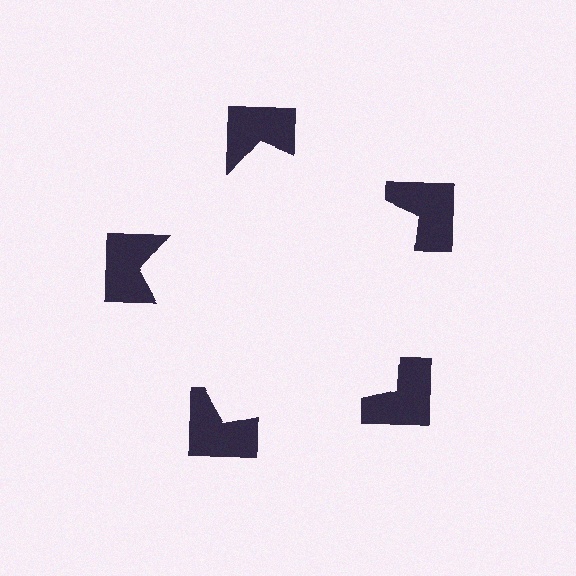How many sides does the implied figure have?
5 sides.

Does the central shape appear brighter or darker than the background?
It typically appears slightly brighter than the background, even though no actual brightness change is drawn.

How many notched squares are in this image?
There are 5 — one at each vertex of the illusory pentagon.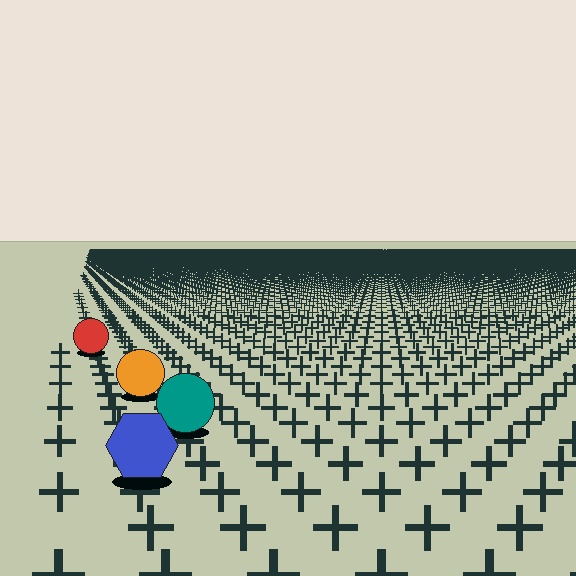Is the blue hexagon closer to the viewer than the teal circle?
Yes. The blue hexagon is closer — you can tell from the texture gradient: the ground texture is coarser near it.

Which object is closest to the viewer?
The blue hexagon is closest. The texture marks near it are larger and more spread out.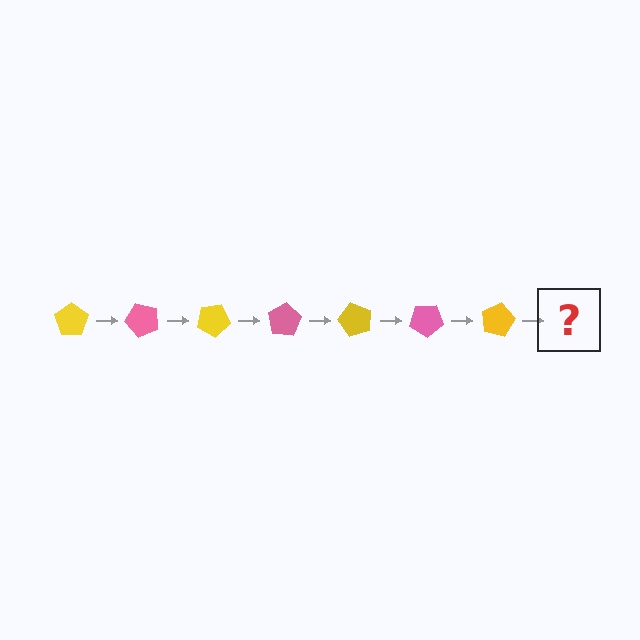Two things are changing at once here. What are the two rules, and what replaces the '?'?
The two rules are that it rotates 50 degrees each step and the color cycles through yellow and pink. The '?' should be a pink pentagon, rotated 350 degrees from the start.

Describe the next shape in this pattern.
It should be a pink pentagon, rotated 350 degrees from the start.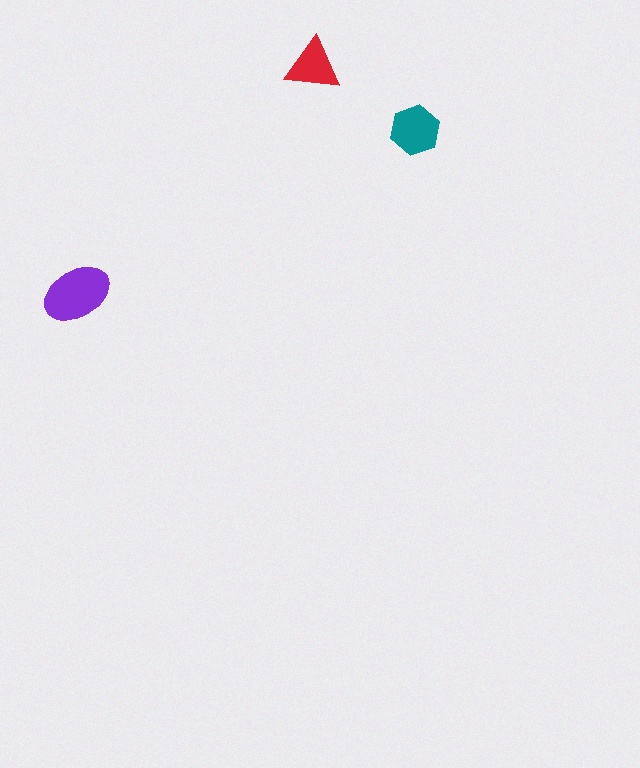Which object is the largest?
The purple ellipse.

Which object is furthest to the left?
The purple ellipse is leftmost.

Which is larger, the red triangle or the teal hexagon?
The teal hexagon.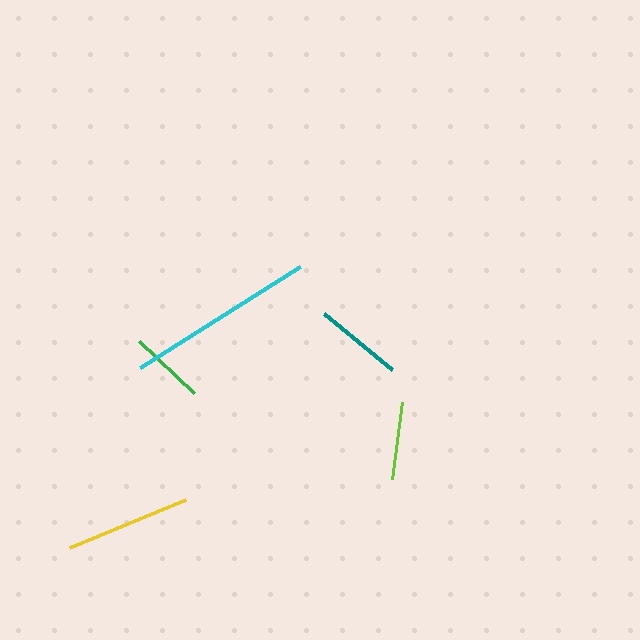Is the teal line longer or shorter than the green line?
The teal line is longer than the green line.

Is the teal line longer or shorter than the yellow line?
The yellow line is longer than the teal line.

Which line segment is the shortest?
The green line is the shortest at approximately 76 pixels.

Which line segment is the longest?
The cyan line is the longest at approximately 188 pixels.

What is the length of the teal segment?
The teal segment is approximately 88 pixels long.